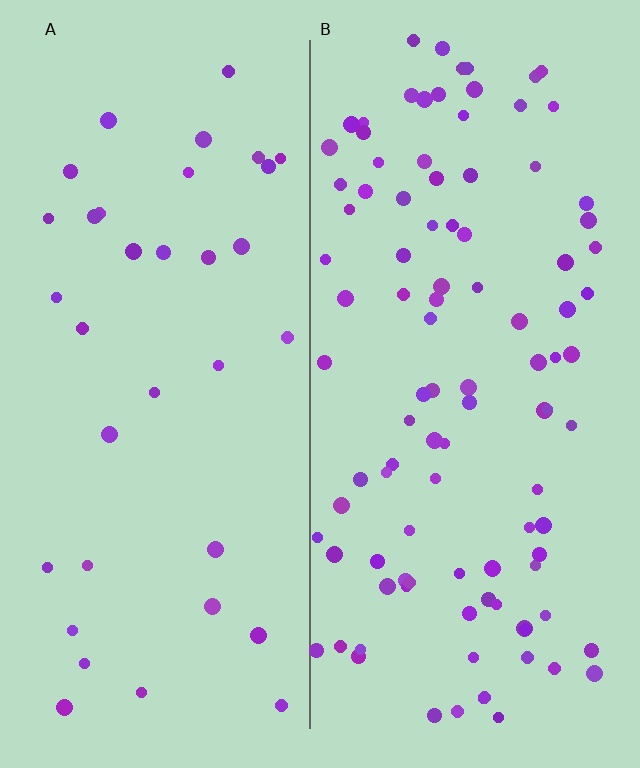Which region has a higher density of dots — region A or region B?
B (the right).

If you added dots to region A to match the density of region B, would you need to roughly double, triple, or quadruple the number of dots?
Approximately triple.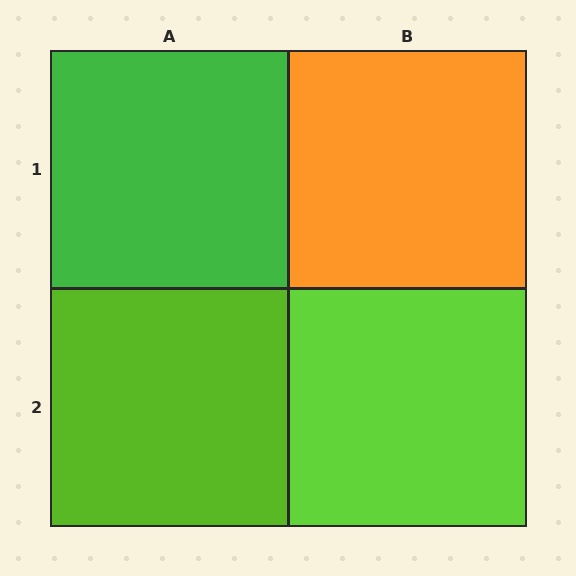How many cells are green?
1 cell is green.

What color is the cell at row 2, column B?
Lime.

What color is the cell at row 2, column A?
Lime.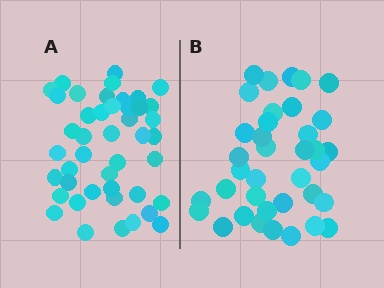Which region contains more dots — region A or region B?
Region A (the left region) has more dots.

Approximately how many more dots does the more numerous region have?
Region A has roughly 8 or so more dots than region B.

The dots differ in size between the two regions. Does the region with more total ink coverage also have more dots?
No. Region B has more total ink coverage because its dots are larger, but region A actually contains more individual dots. Total area can be misleading — the number of items is what matters here.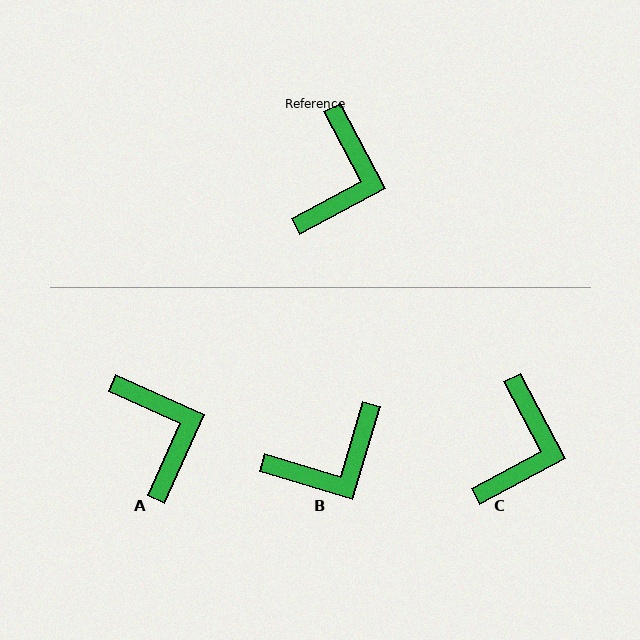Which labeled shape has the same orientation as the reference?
C.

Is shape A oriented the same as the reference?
No, it is off by about 38 degrees.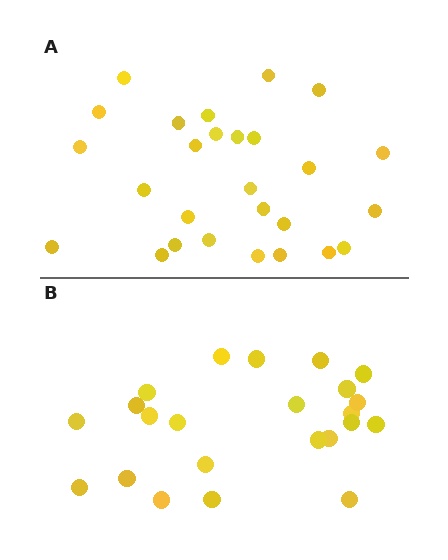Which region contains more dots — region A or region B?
Region A (the top region) has more dots.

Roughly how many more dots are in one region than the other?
Region A has about 4 more dots than region B.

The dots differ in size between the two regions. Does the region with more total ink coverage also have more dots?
No. Region B has more total ink coverage because its dots are larger, but region A actually contains more individual dots. Total area can be misleading — the number of items is what matters here.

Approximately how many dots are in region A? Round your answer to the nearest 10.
About 30 dots. (The exact count is 27, which rounds to 30.)